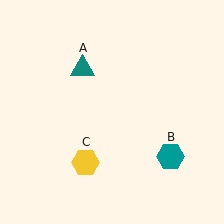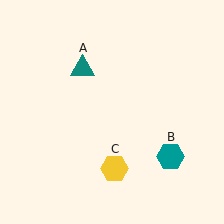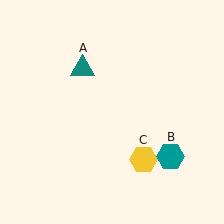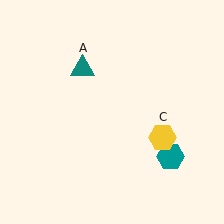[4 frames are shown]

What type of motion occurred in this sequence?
The yellow hexagon (object C) rotated counterclockwise around the center of the scene.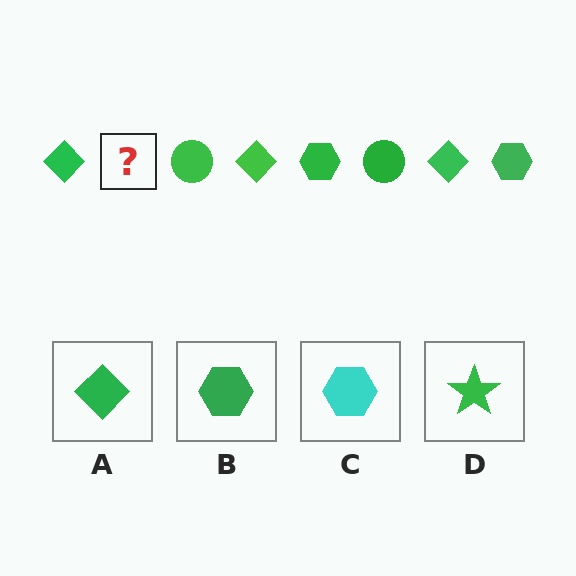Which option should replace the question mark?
Option B.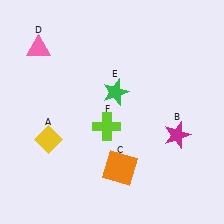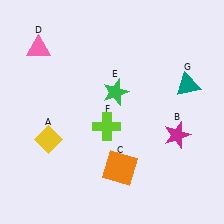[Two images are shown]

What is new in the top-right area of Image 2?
A teal triangle (G) was added in the top-right area of Image 2.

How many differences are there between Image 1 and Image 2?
There is 1 difference between the two images.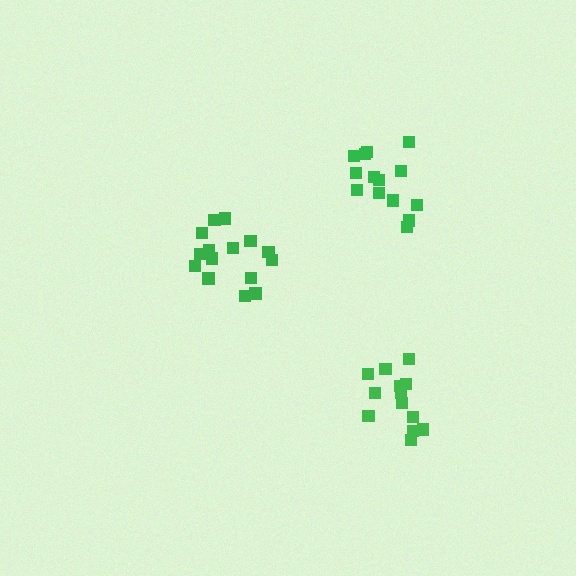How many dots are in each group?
Group 1: 14 dots, Group 2: 15 dots, Group 3: 14 dots (43 total).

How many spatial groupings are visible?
There are 3 spatial groupings.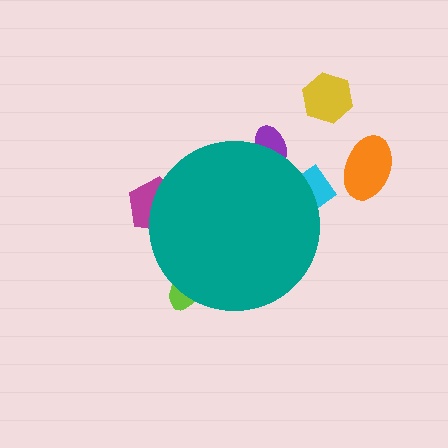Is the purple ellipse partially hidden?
Yes, the purple ellipse is partially hidden behind the teal circle.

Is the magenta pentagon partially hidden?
Yes, the magenta pentagon is partially hidden behind the teal circle.